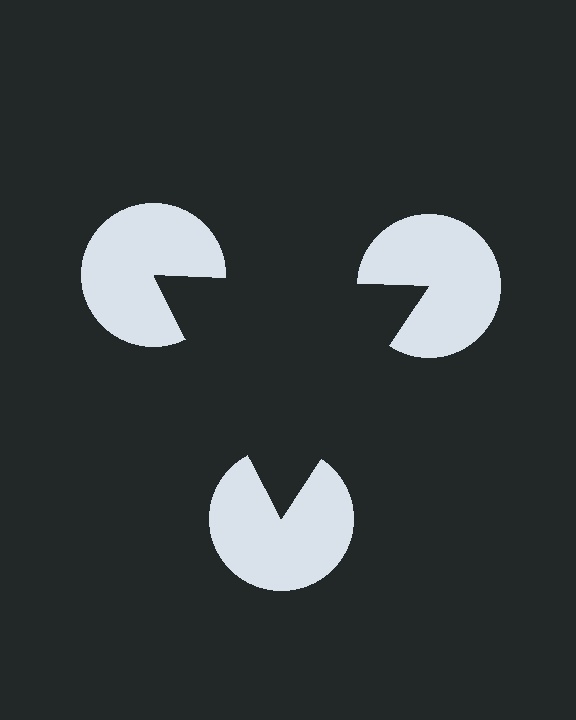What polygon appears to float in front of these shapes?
An illusory triangle — its edges are inferred from the aligned wedge cuts in the pac-man discs, not physically drawn.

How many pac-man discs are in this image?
There are 3 — one at each vertex of the illusory triangle.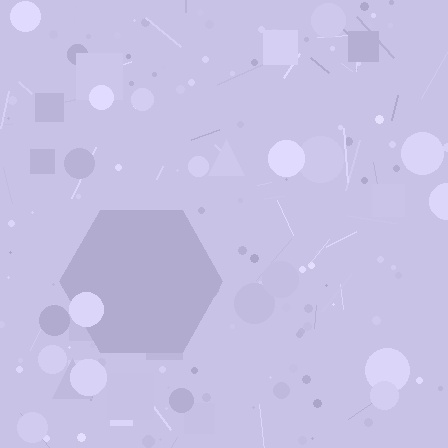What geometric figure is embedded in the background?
A hexagon is embedded in the background.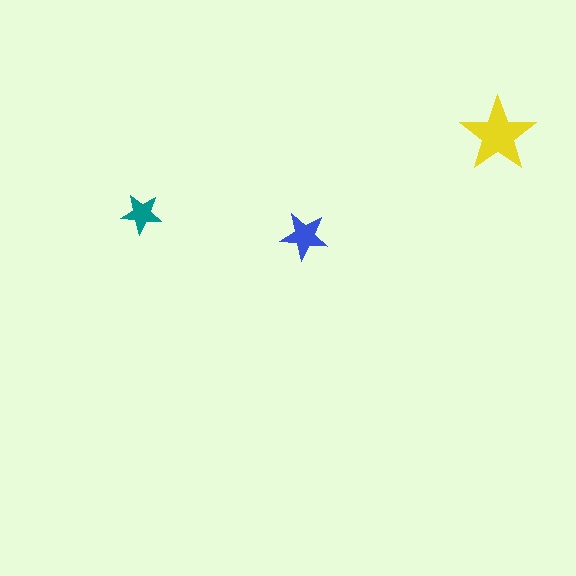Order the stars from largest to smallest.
the yellow one, the blue one, the teal one.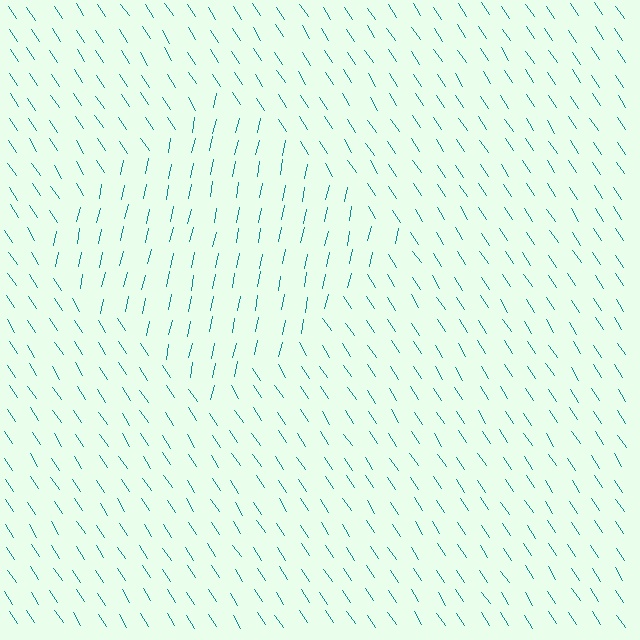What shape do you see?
I see a diamond.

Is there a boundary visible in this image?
Yes, there is a texture boundary formed by a change in line orientation.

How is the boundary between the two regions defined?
The boundary is defined purely by a change in line orientation (approximately 45 degrees difference). All lines are the same color and thickness.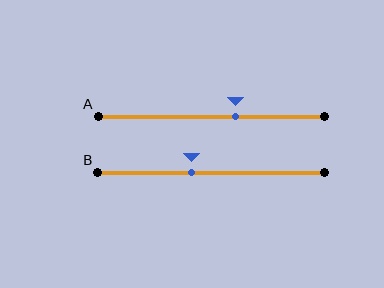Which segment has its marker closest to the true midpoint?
Segment B has its marker closest to the true midpoint.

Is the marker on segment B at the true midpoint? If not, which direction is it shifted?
No, the marker on segment B is shifted to the left by about 9% of the segment length.